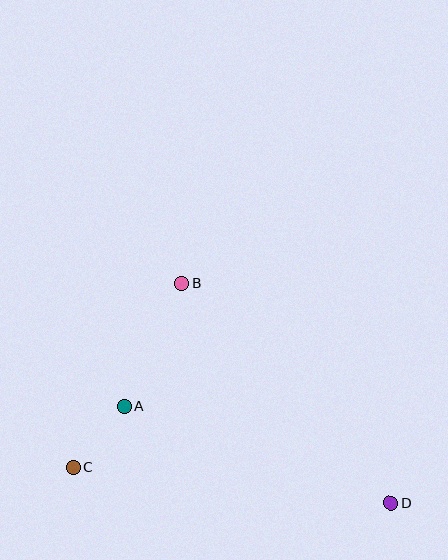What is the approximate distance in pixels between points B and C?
The distance between B and C is approximately 213 pixels.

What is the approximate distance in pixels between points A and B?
The distance between A and B is approximately 136 pixels.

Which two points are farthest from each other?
Points C and D are farthest from each other.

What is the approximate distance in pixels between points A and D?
The distance between A and D is approximately 283 pixels.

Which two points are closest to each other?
Points A and C are closest to each other.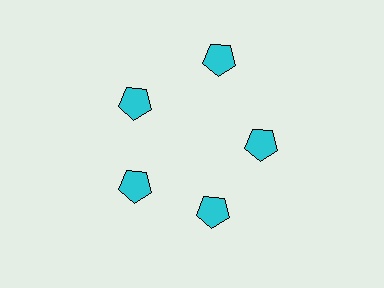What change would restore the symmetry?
The symmetry would be restored by moving it inward, back onto the ring so that all 5 pentagons sit at equal angles and equal distance from the center.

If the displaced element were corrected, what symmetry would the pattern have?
It would have 5-fold rotational symmetry — the pattern would map onto itself every 72 degrees.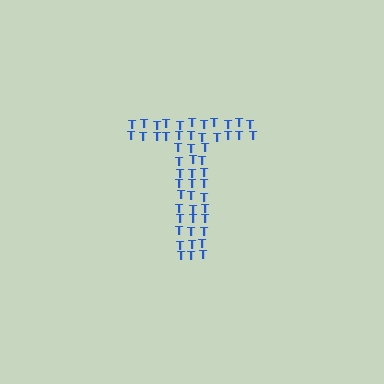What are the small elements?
The small elements are letter T's.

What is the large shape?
The large shape is the letter T.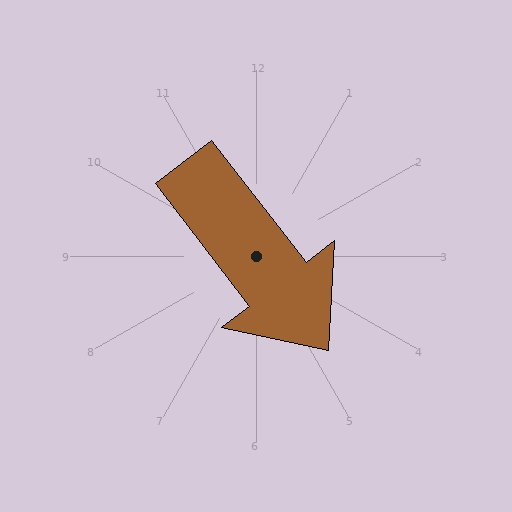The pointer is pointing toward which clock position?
Roughly 5 o'clock.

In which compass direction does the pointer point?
Southeast.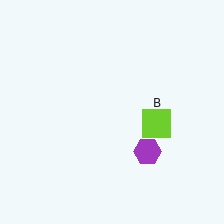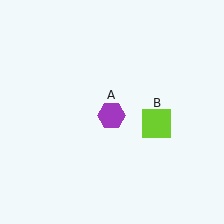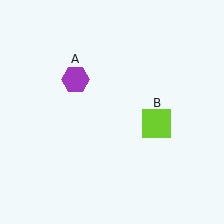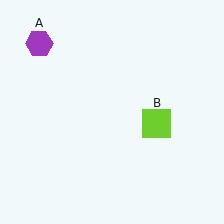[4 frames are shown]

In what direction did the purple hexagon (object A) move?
The purple hexagon (object A) moved up and to the left.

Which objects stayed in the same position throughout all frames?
Lime square (object B) remained stationary.